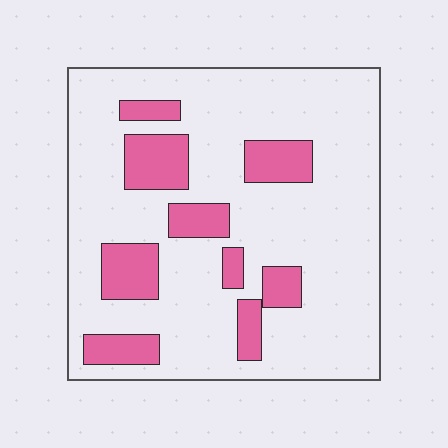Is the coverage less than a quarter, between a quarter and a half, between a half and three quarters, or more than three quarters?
Less than a quarter.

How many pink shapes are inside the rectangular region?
9.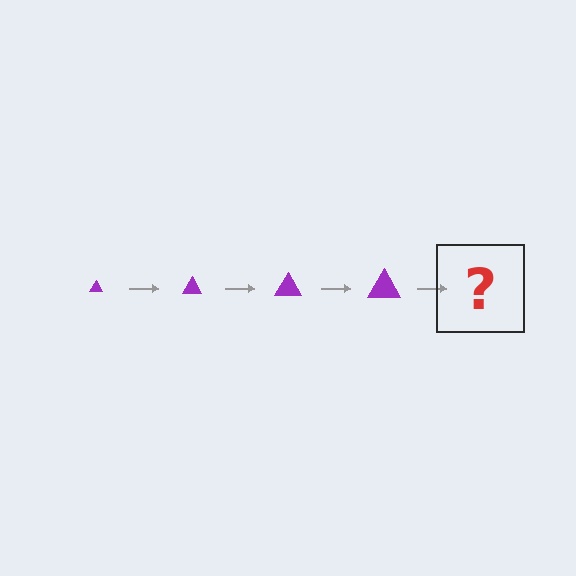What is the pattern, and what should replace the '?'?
The pattern is that the triangle gets progressively larger each step. The '?' should be a purple triangle, larger than the previous one.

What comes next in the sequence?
The next element should be a purple triangle, larger than the previous one.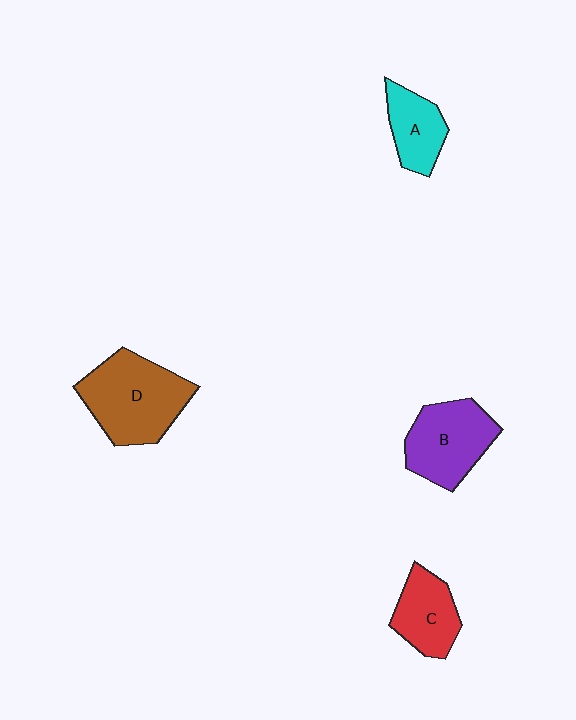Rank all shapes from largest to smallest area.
From largest to smallest: D (brown), B (purple), C (red), A (cyan).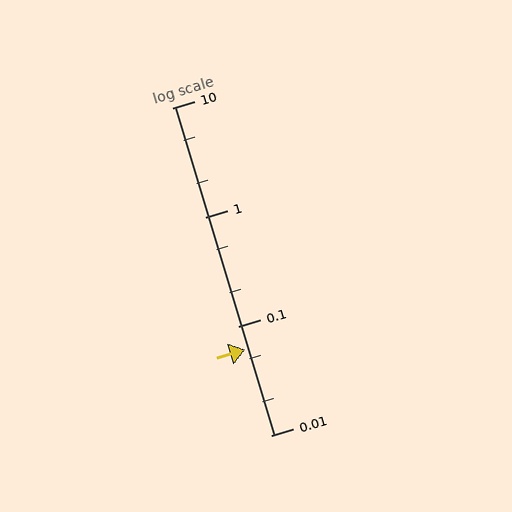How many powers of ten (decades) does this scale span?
The scale spans 3 decades, from 0.01 to 10.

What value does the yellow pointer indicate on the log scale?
The pointer indicates approximately 0.061.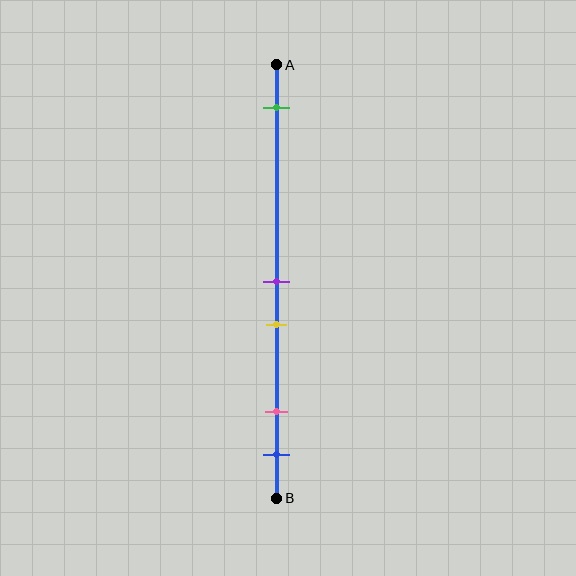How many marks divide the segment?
There are 5 marks dividing the segment.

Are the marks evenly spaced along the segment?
No, the marks are not evenly spaced.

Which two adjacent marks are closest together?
The purple and yellow marks are the closest adjacent pair.